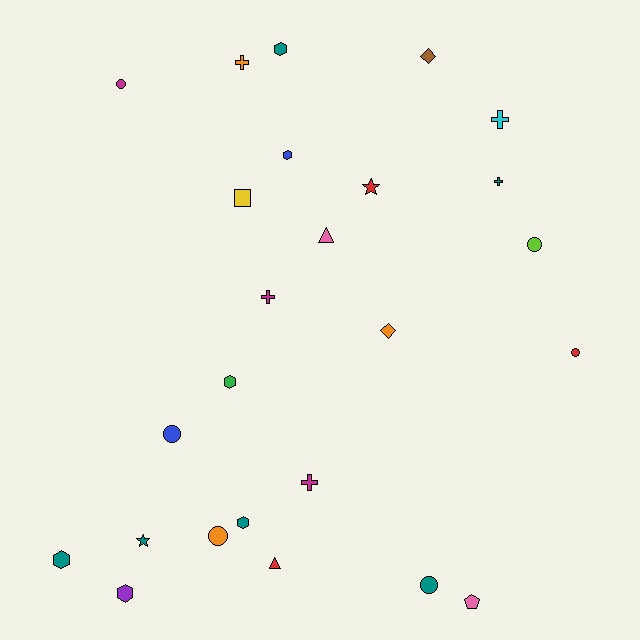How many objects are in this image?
There are 25 objects.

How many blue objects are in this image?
There are 2 blue objects.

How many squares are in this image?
There is 1 square.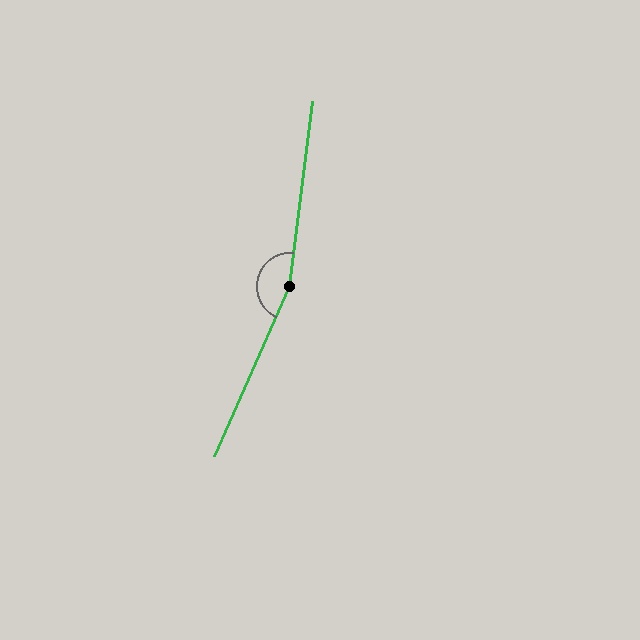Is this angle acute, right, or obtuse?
It is obtuse.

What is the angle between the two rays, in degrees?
Approximately 163 degrees.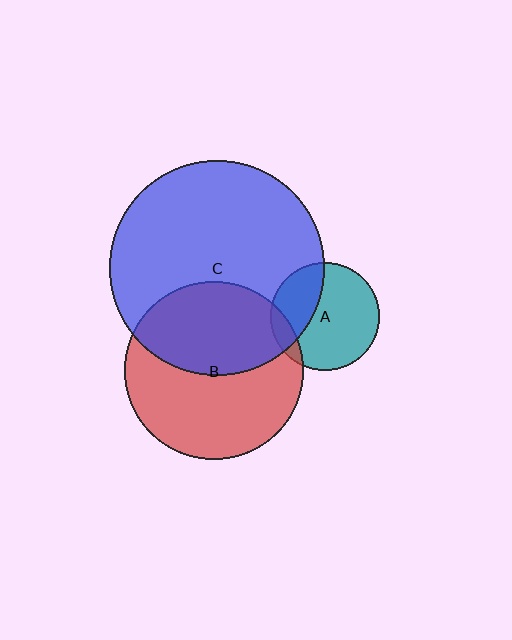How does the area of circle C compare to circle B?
Approximately 1.5 times.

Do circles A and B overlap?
Yes.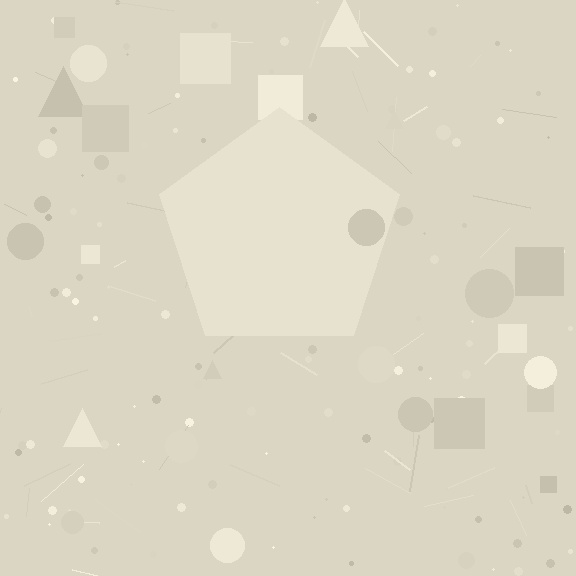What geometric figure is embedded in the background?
A pentagon is embedded in the background.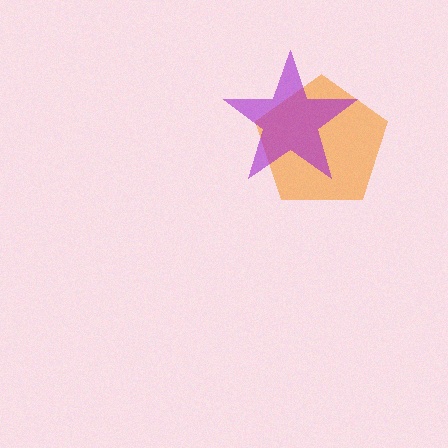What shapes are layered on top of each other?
The layered shapes are: an orange pentagon, a purple star.